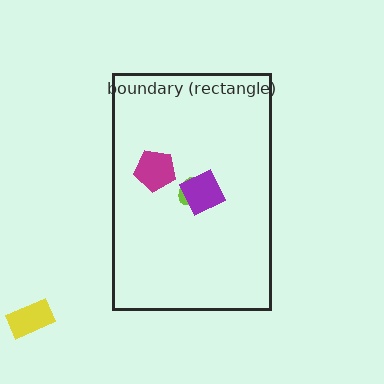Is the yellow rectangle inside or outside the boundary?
Outside.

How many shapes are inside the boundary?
3 inside, 1 outside.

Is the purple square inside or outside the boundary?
Inside.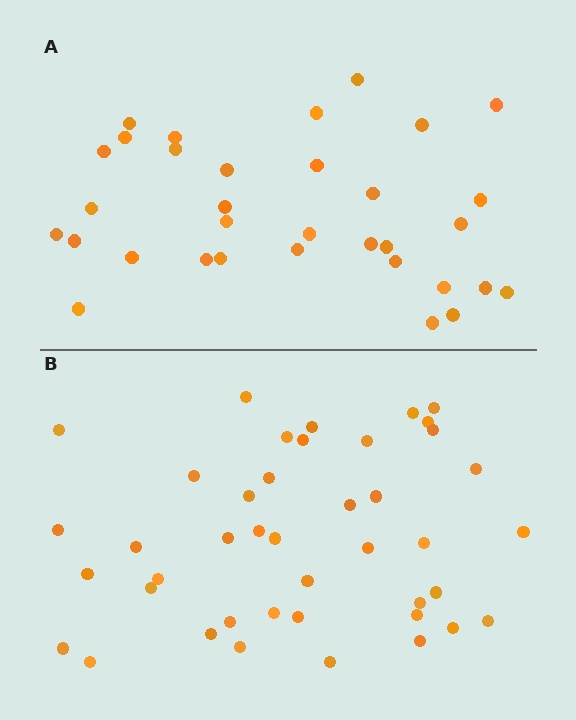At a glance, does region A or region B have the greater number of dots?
Region B (the bottom region) has more dots.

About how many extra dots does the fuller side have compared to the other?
Region B has roughly 8 or so more dots than region A.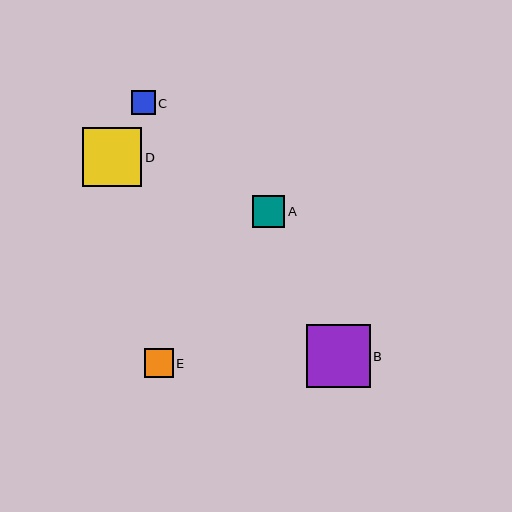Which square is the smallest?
Square C is the smallest with a size of approximately 23 pixels.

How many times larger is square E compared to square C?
Square E is approximately 1.2 times the size of square C.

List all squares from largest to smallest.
From largest to smallest: B, D, A, E, C.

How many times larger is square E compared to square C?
Square E is approximately 1.2 times the size of square C.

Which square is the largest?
Square B is the largest with a size of approximately 63 pixels.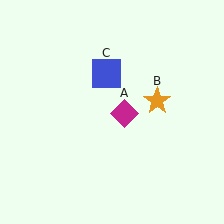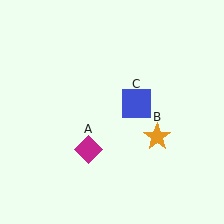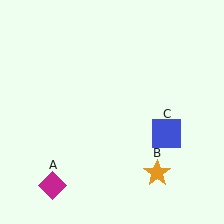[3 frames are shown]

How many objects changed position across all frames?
3 objects changed position: magenta diamond (object A), orange star (object B), blue square (object C).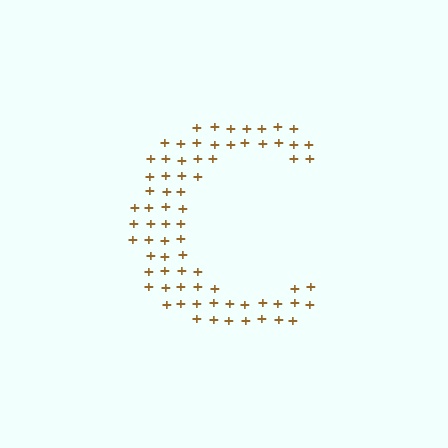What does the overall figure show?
The overall figure shows the letter C.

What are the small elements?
The small elements are plus signs.